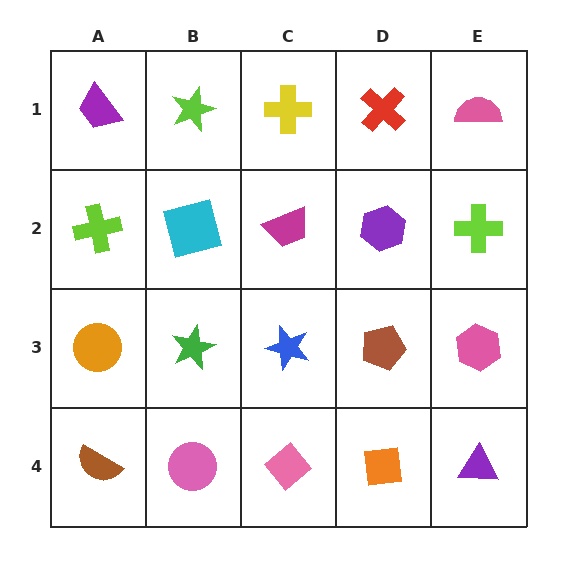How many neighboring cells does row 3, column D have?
4.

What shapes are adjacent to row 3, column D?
A purple hexagon (row 2, column D), an orange square (row 4, column D), a blue star (row 3, column C), a pink hexagon (row 3, column E).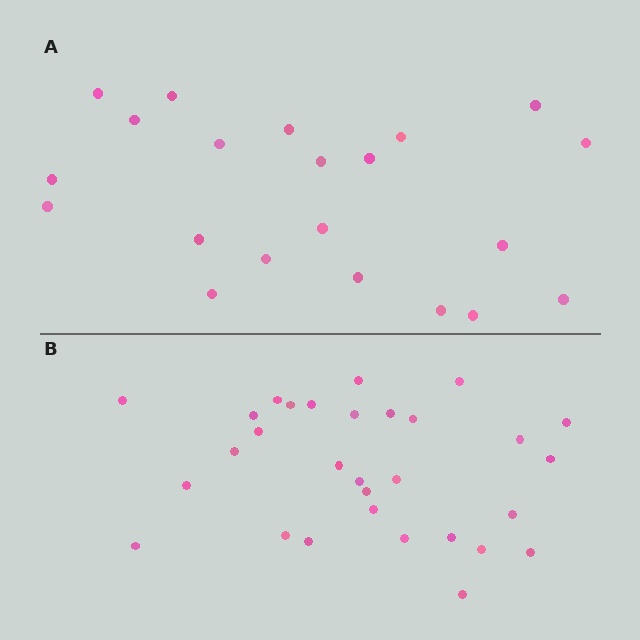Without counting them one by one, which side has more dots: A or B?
Region B (the bottom region) has more dots.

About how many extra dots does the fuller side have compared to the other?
Region B has roughly 8 or so more dots than region A.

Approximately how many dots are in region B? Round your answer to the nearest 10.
About 30 dots.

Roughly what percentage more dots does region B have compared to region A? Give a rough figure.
About 45% more.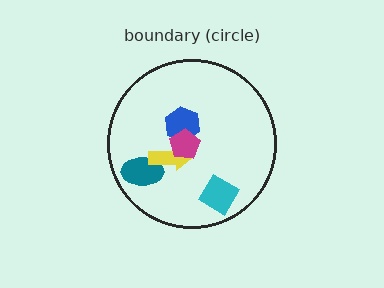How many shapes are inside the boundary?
5 inside, 0 outside.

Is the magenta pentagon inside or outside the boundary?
Inside.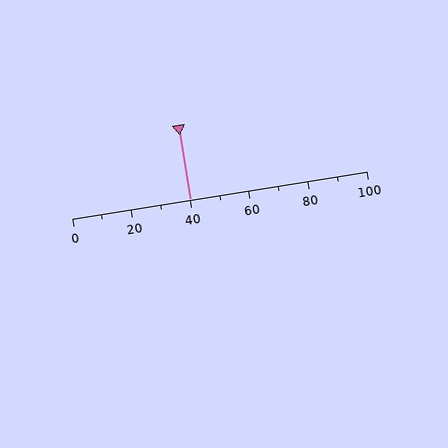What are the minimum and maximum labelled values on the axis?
The axis runs from 0 to 100.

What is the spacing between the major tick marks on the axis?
The major ticks are spaced 20 apart.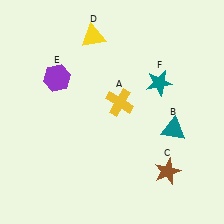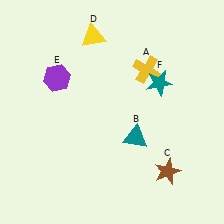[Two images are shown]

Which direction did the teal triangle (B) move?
The teal triangle (B) moved left.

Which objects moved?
The objects that moved are: the yellow cross (A), the teal triangle (B).